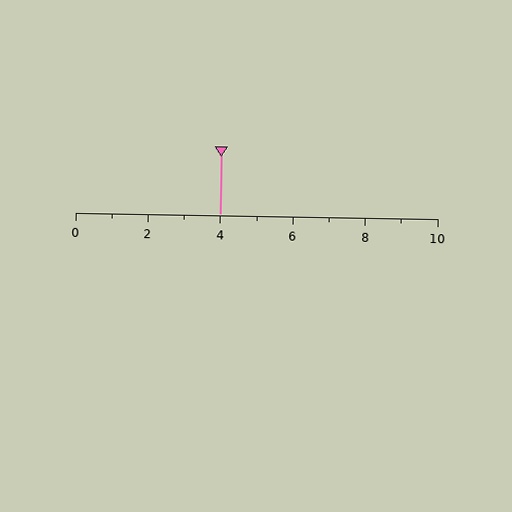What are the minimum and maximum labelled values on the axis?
The axis runs from 0 to 10.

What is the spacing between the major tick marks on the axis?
The major ticks are spaced 2 apart.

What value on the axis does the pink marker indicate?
The marker indicates approximately 4.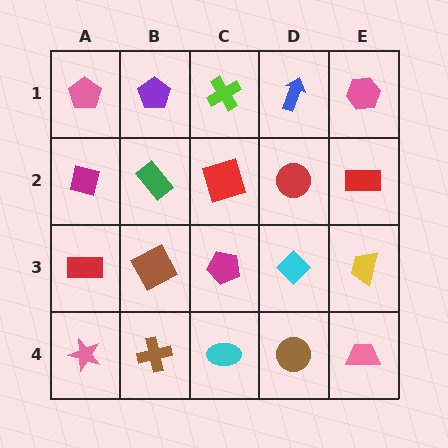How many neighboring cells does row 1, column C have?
3.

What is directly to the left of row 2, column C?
A green rectangle.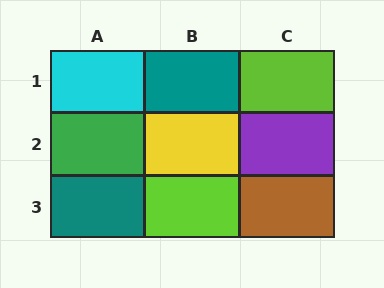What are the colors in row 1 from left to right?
Cyan, teal, lime.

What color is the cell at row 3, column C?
Brown.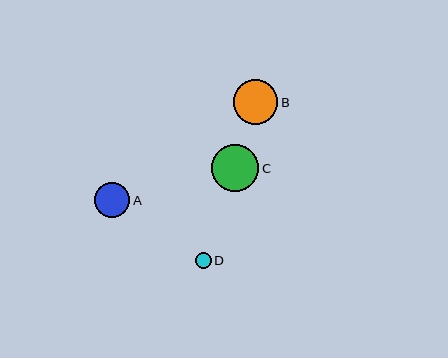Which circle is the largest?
Circle C is the largest with a size of approximately 48 pixels.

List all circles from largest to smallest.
From largest to smallest: C, B, A, D.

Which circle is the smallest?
Circle D is the smallest with a size of approximately 16 pixels.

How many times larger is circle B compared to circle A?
Circle B is approximately 1.3 times the size of circle A.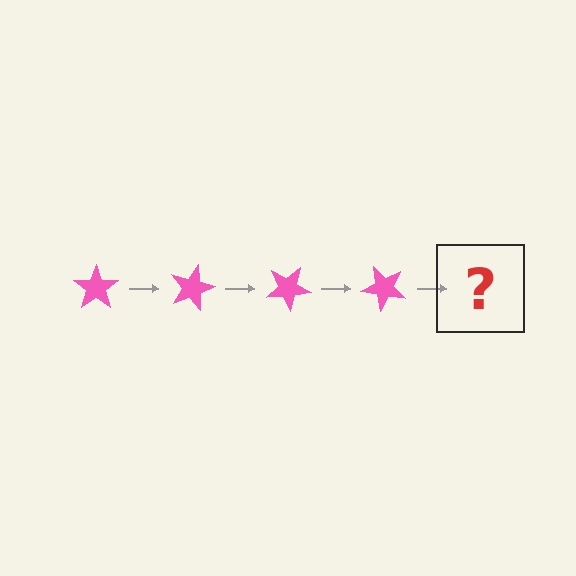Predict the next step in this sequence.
The next step is a pink star rotated 60 degrees.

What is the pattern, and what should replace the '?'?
The pattern is that the star rotates 15 degrees each step. The '?' should be a pink star rotated 60 degrees.